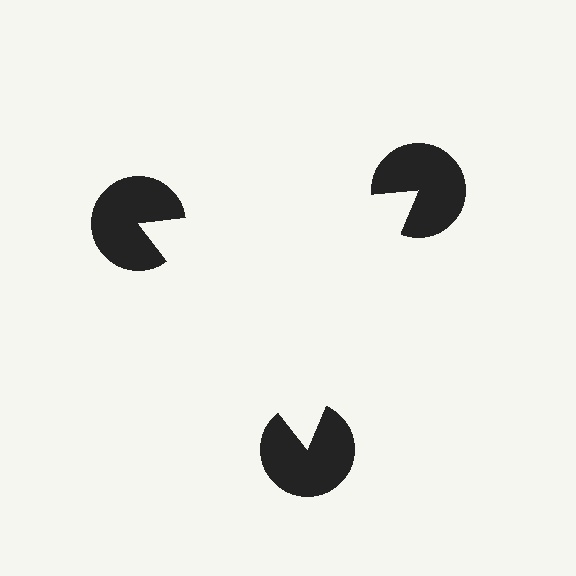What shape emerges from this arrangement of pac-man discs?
An illusory triangle — its edges are inferred from the aligned wedge cuts in the pac-man discs, not physically drawn.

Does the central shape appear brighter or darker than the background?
It typically appears slightly brighter than the background, even though no actual brightness change is drawn.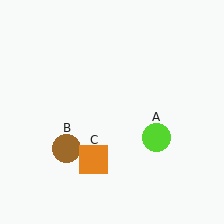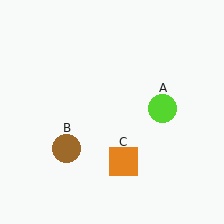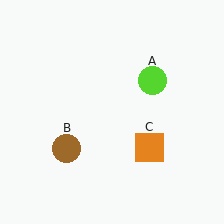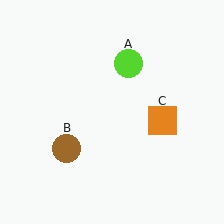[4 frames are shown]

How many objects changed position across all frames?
2 objects changed position: lime circle (object A), orange square (object C).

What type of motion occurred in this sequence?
The lime circle (object A), orange square (object C) rotated counterclockwise around the center of the scene.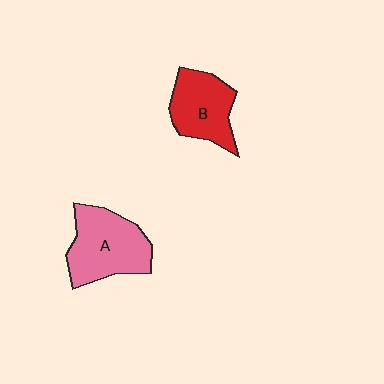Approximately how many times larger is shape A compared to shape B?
Approximately 1.3 times.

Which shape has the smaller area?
Shape B (red).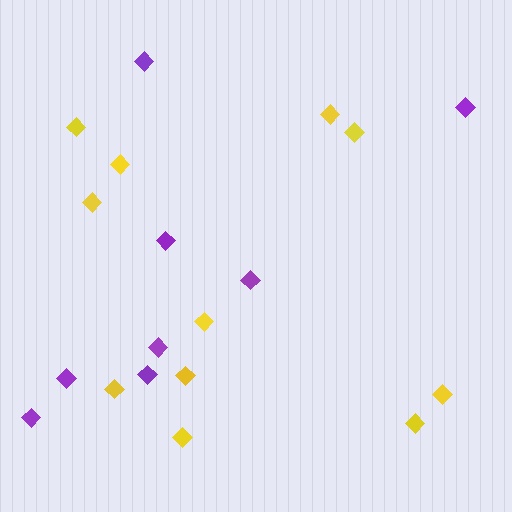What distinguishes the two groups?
There are 2 groups: one group of purple diamonds (8) and one group of yellow diamonds (11).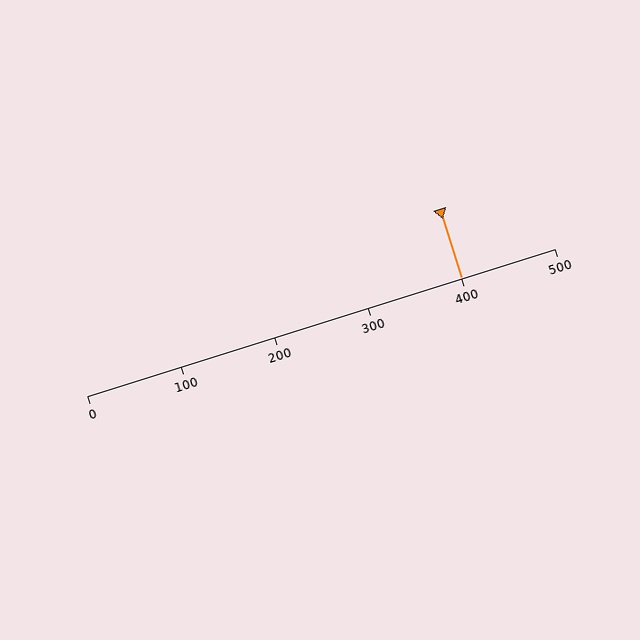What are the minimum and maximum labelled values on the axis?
The axis runs from 0 to 500.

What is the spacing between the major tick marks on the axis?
The major ticks are spaced 100 apart.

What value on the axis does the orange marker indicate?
The marker indicates approximately 400.